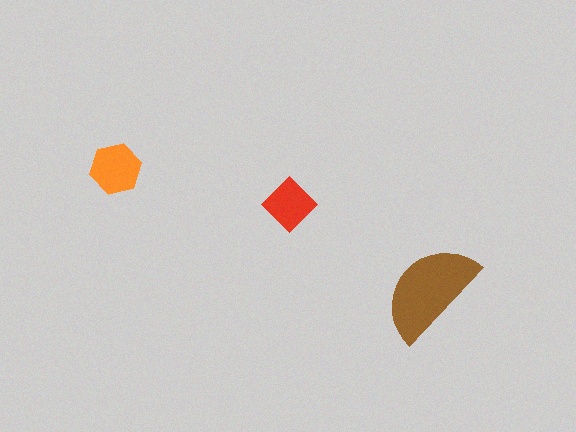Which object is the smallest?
The red diamond.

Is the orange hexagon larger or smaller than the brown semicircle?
Smaller.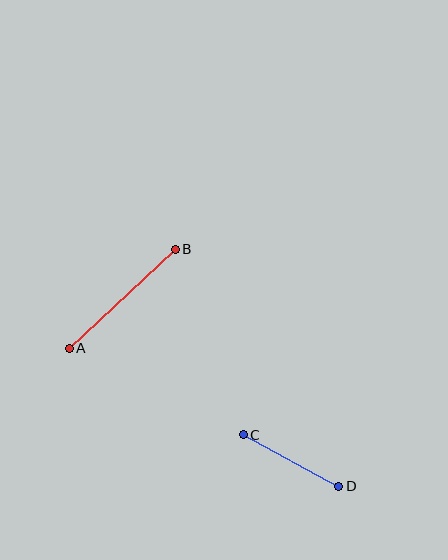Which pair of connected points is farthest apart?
Points A and B are farthest apart.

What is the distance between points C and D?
The distance is approximately 109 pixels.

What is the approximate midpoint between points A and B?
The midpoint is at approximately (122, 299) pixels.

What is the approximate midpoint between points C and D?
The midpoint is at approximately (291, 461) pixels.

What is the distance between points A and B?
The distance is approximately 145 pixels.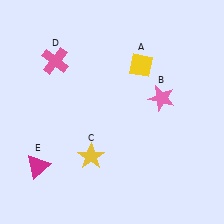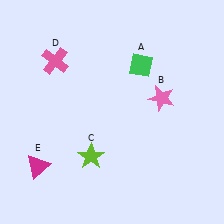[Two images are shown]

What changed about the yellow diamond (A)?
In Image 1, A is yellow. In Image 2, it changed to green.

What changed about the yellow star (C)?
In Image 1, C is yellow. In Image 2, it changed to lime.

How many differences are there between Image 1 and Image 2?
There are 2 differences between the two images.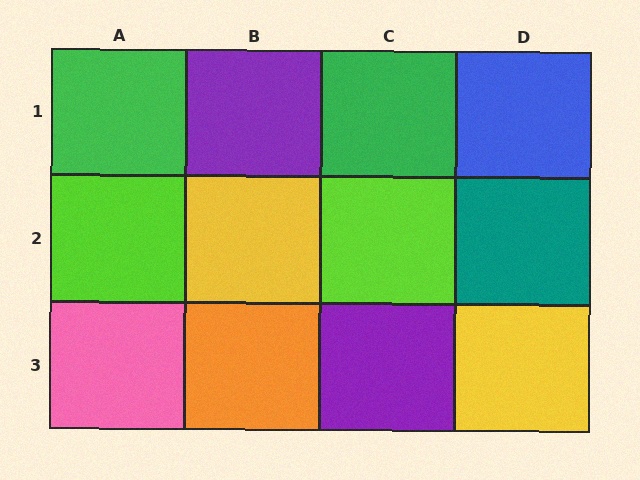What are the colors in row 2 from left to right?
Lime, yellow, lime, teal.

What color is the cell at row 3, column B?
Orange.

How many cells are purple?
2 cells are purple.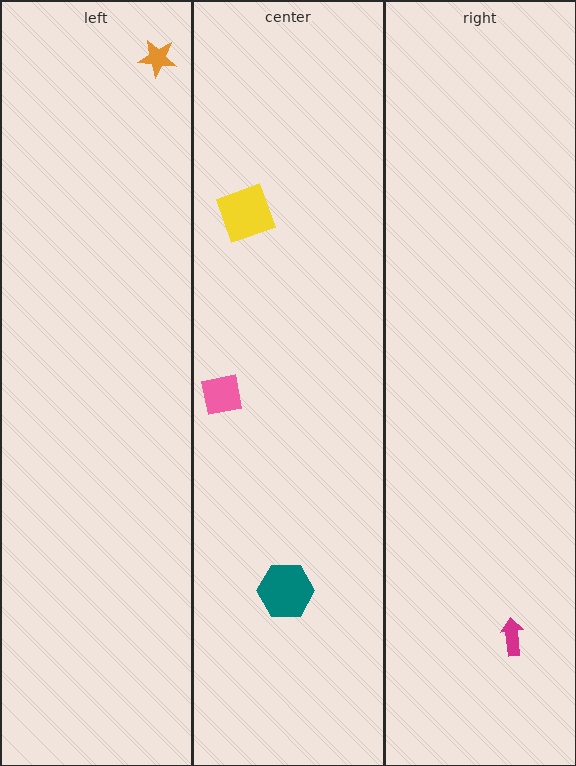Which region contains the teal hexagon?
The center region.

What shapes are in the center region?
The pink square, the teal hexagon, the yellow square.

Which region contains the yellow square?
The center region.